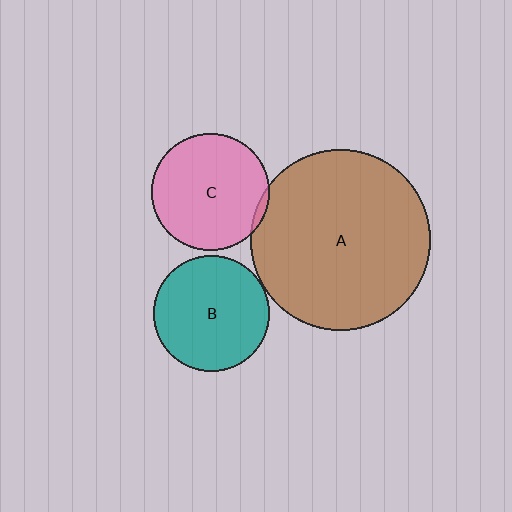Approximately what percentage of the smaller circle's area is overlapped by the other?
Approximately 5%.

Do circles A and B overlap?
Yes.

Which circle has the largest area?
Circle A (brown).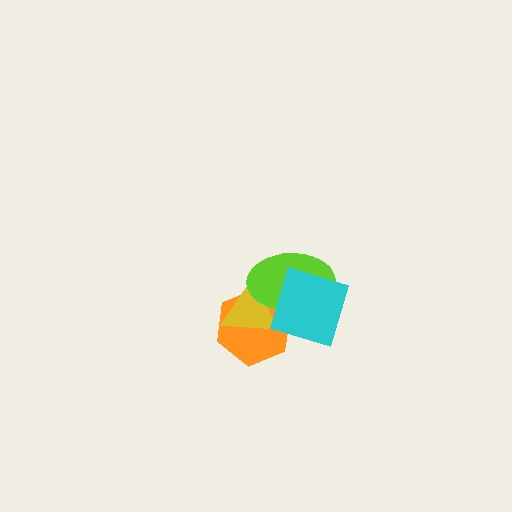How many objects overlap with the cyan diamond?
3 objects overlap with the cyan diamond.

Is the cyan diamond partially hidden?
No, no other shape covers it.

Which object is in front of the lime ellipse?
The cyan diamond is in front of the lime ellipse.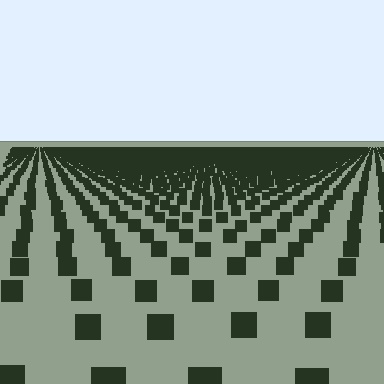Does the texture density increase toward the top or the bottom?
Density increases toward the top.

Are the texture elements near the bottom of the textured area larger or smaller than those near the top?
Larger. Near the bottom, elements are closer to the viewer and appear at a bigger on-screen size.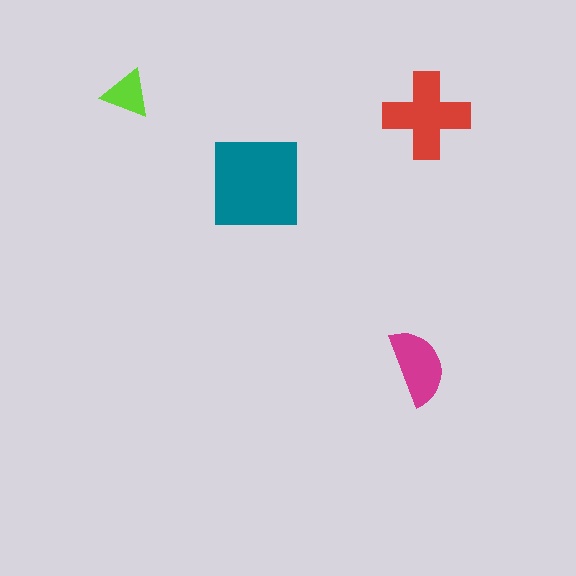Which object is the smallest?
The lime triangle.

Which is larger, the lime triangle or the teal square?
The teal square.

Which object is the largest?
The teal square.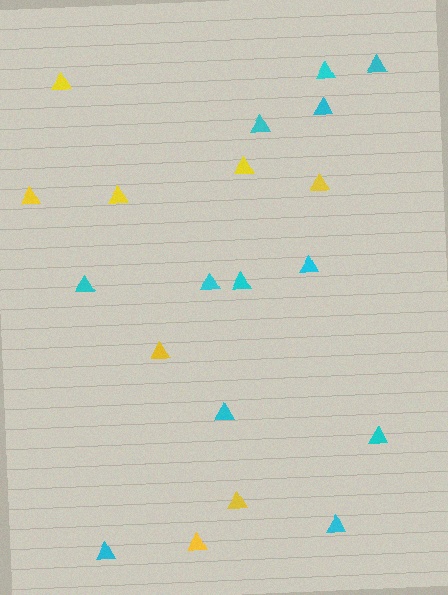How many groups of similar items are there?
There are 2 groups: one group of yellow triangles (8) and one group of cyan triangles (12).